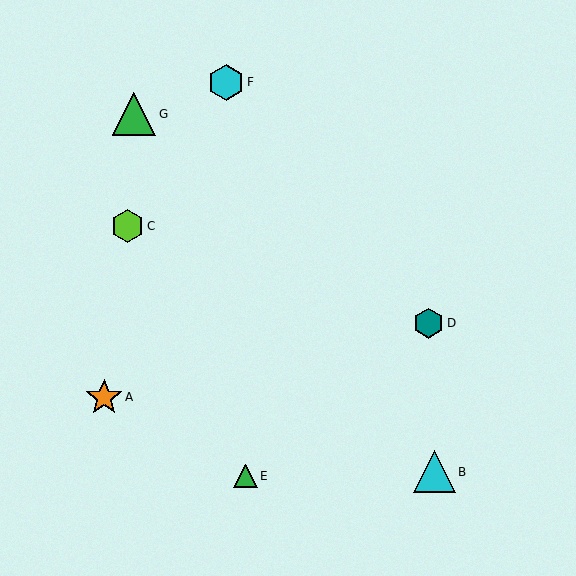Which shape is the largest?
The green triangle (labeled G) is the largest.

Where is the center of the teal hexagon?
The center of the teal hexagon is at (429, 323).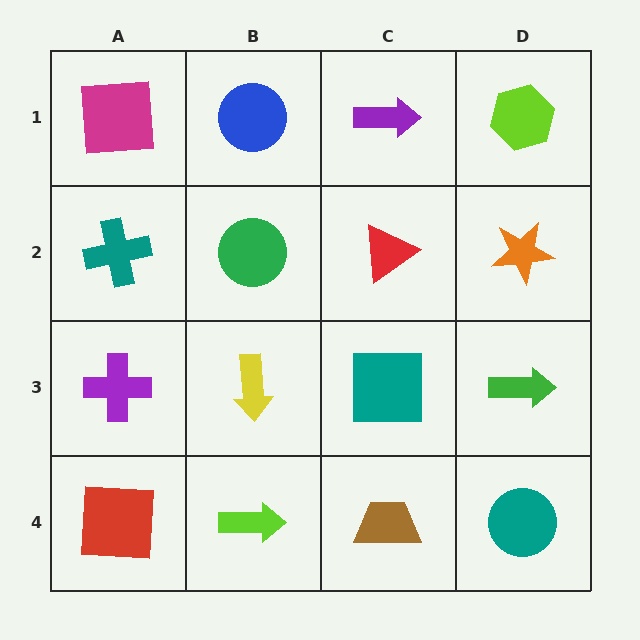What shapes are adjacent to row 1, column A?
A teal cross (row 2, column A), a blue circle (row 1, column B).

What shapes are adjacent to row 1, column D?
An orange star (row 2, column D), a purple arrow (row 1, column C).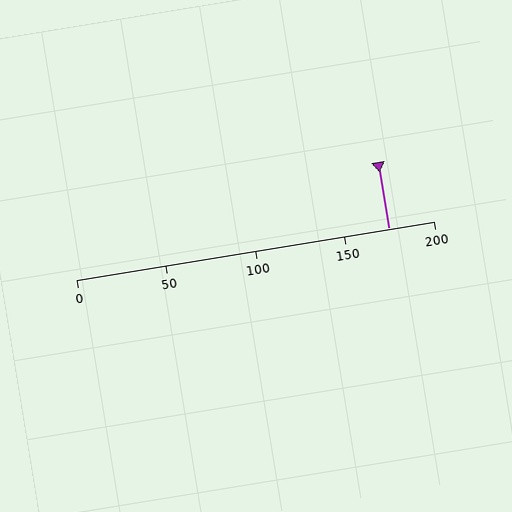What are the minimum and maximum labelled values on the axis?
The axis runs from 0 to 200.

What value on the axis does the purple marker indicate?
The marker indicates approximately 175.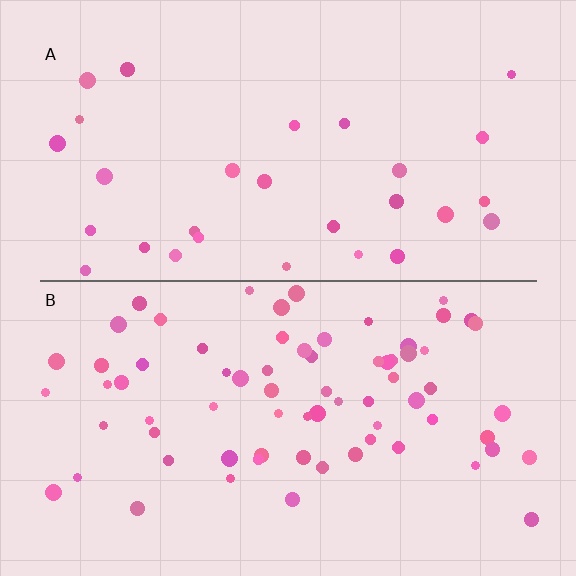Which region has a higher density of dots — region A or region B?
B (the bottom).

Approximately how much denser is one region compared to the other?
Approximately 2.4× — region B over region A.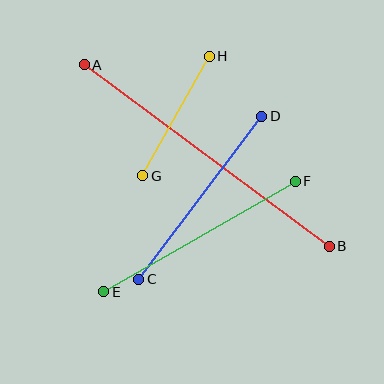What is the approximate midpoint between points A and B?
The midpoint is at approximately (207, 156) pixels.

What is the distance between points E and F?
The distance is approximately 221 pixels.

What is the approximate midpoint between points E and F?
The midpoint is at approximately (200, 236) pixels.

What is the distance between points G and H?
The distance is approximately 137 pixels.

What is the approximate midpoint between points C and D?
The midpoint is at approximately (200, 198) pixels.